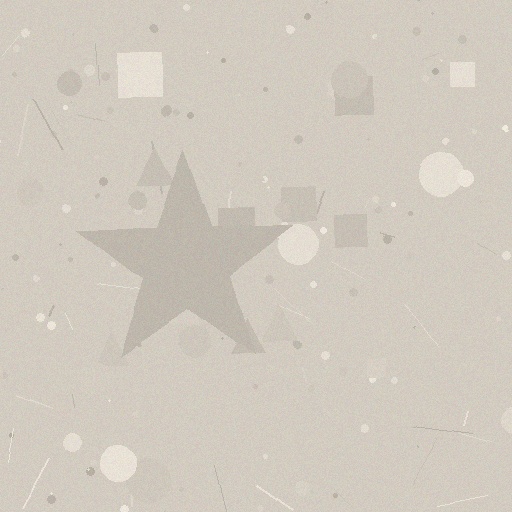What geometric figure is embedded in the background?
A star is embedded in the background.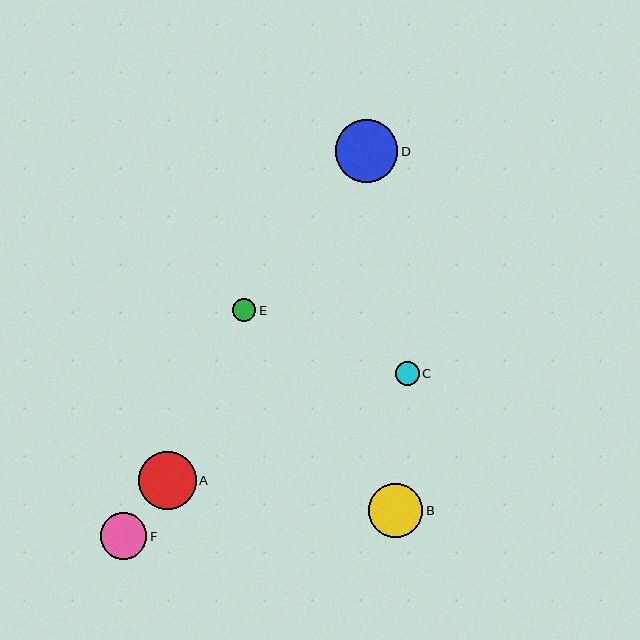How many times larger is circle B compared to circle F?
Circle B is approximately 1.2 times the size of circle F.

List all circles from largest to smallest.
From largest to smallest: D, A, B, F, C, E.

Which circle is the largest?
Circle D is the largest with a size of approximately 63 pixels.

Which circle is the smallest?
Circle E is the smallest with a size of approximately 23 pixels.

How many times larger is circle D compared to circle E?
Circle D is approximately 2.7 times the size of circle E.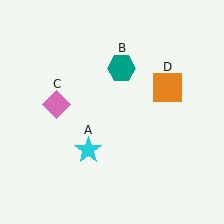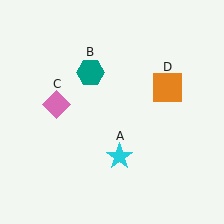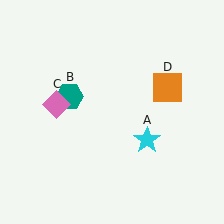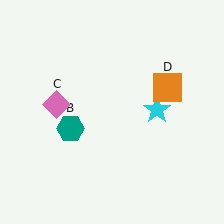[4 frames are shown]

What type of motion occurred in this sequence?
The cyan star (object A), teal hexagon (object B) rotated counterclockwise around the center of the scene.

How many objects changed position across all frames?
2 objects changed position: cyan star (object A), teal hexagon (object B).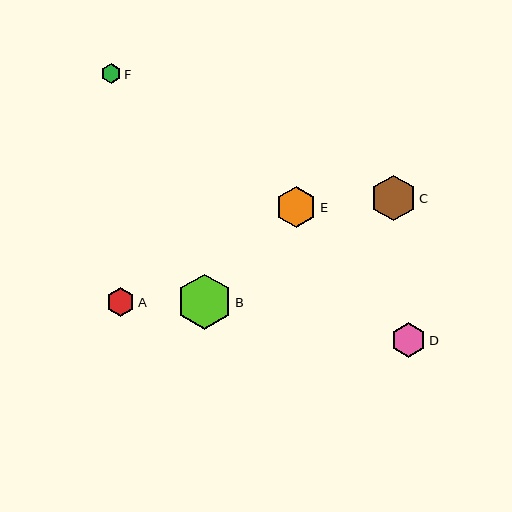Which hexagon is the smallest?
Hexagon F is the smallest with a size of approximately 20 pixels.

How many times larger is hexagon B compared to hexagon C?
Hexagon B is approximately 1.2 times the size of hexagon C.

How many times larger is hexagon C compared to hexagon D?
Hexagon C is approximately 1.3 times the size of hexagon D.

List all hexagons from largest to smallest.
From largest to smallest: B, C, E, D, A, F.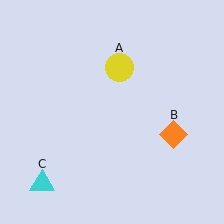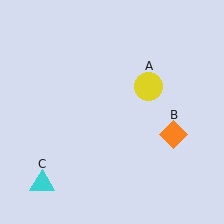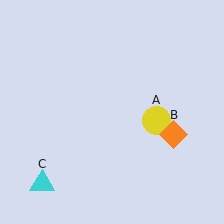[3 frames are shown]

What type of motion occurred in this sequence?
The yellow circle (object A) rotated clockwise around the center of the scene.